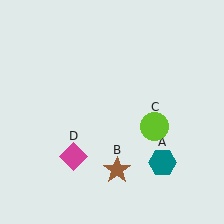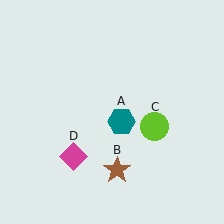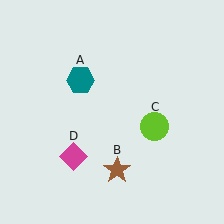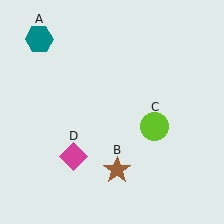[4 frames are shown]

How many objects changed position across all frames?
1 object changed position: teal hexagon (object A).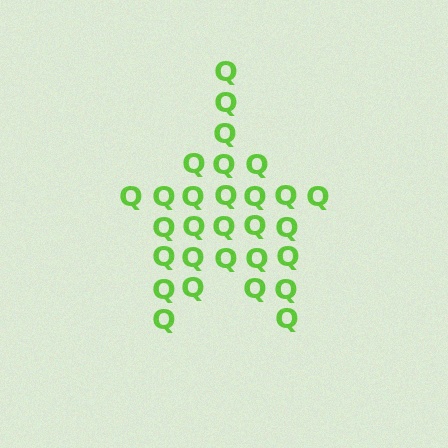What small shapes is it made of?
It is made of small letter Q's.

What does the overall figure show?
The overall figure shows a star.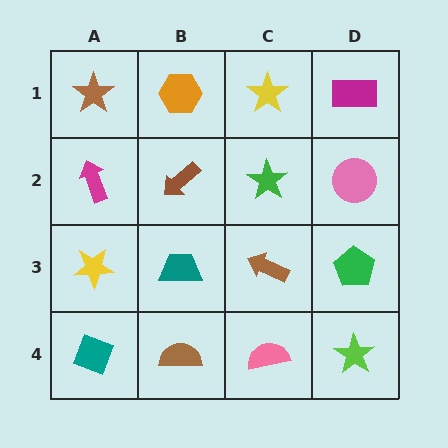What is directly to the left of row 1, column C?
An orange hexagon.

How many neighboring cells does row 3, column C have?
4.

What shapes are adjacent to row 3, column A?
A magenta arrow (row 2, column A), a teal diamond (row 4, column A), a teal trapezoid (row 3, column B).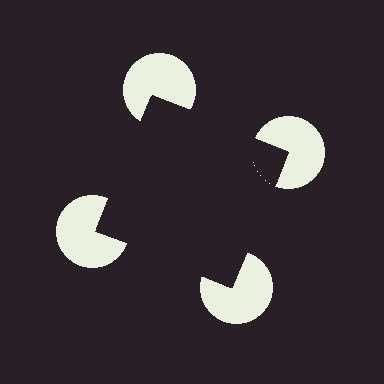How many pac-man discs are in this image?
There are 4 — one at each vertex of the illusory square.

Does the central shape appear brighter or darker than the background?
It typically appears slightly darker than the background, even though no actual brightness change is drawn.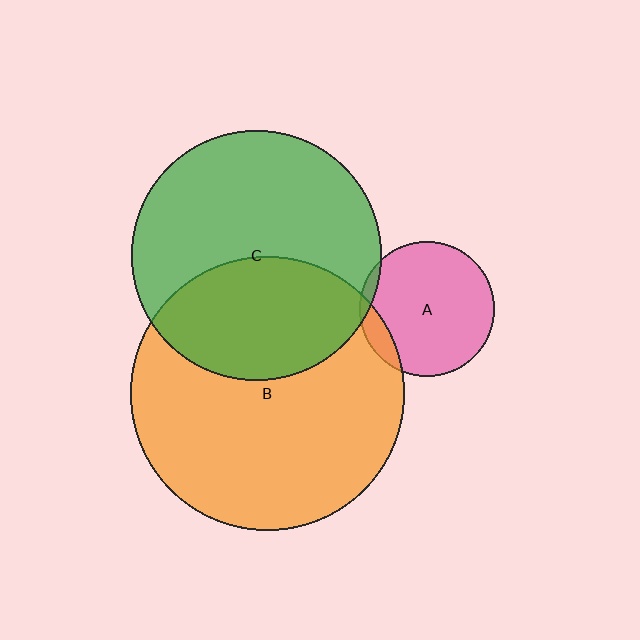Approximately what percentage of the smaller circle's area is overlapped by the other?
Approximately 5%.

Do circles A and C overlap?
Yes.